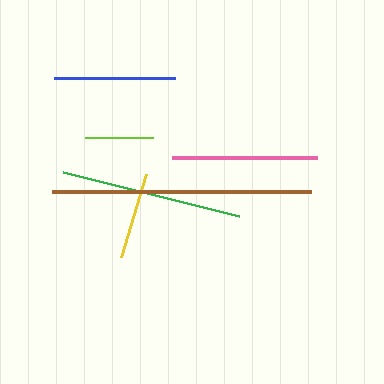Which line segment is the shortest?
The lime line is the shortest at approximately 68 pixels.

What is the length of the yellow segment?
The yellow segment is approximately 87 pixels long.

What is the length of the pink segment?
The pink segment is approximately 145 pixels long.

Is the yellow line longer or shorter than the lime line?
The yellow line is longer than the lime line.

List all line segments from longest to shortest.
From longest to shortest: brown, green, pink, blue, yellow, lime.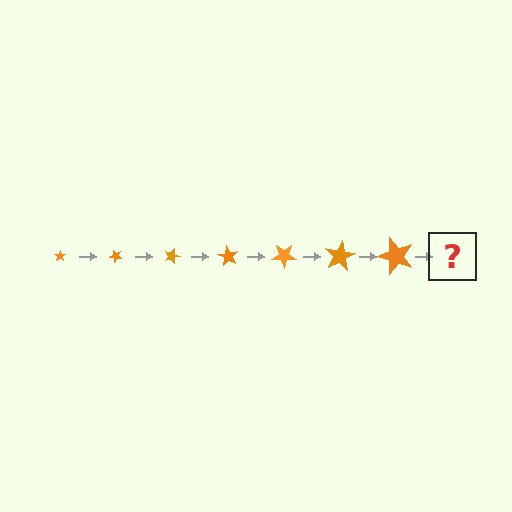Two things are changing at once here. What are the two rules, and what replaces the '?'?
The two rules are that the star grows larger each step and it rotates 45 degrees each step. The '?' should be a star, larger than the previous one and rotated 315 degrees from the start.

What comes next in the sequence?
The next element should be a star, larger than the previous one and rotated 315 degrees from the start.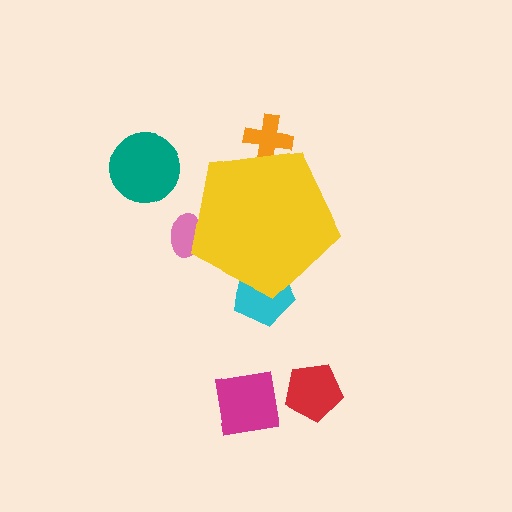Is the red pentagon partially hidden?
No, the red pentagon is fully visible.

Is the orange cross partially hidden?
Yes, the orange cross is partially hidden behind the yellow pentagon.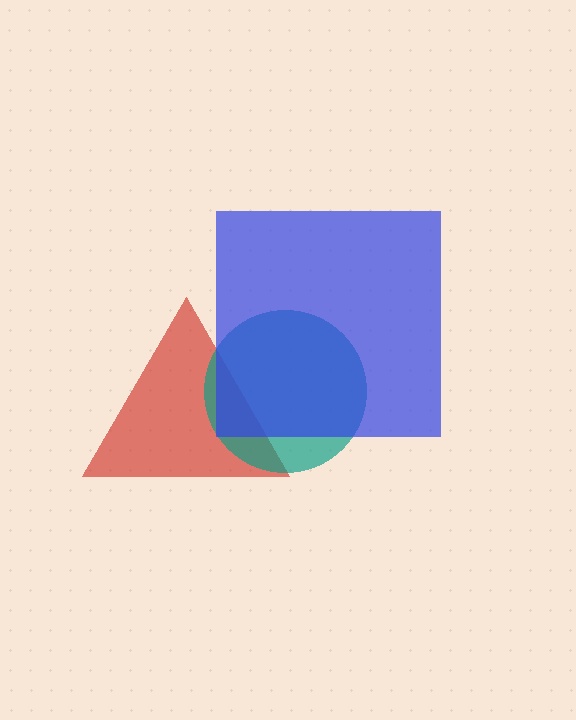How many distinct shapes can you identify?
There are 3 distinct shapes: a red triangle, a teal circle, a blue square.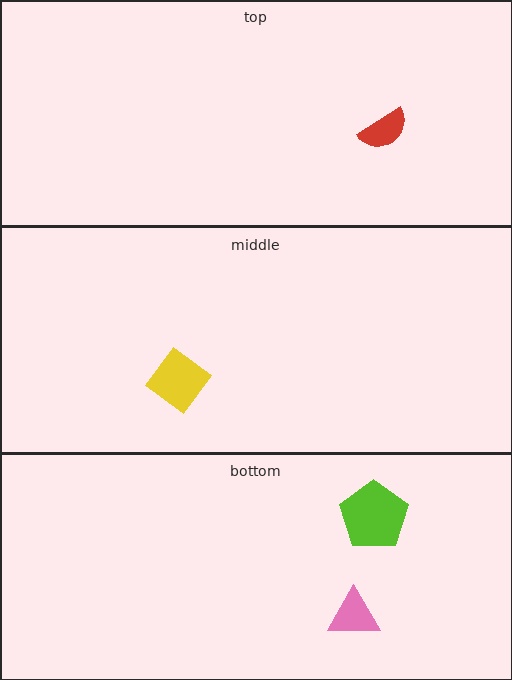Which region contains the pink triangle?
The bottom region.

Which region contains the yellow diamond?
The middle region.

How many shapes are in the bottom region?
2.